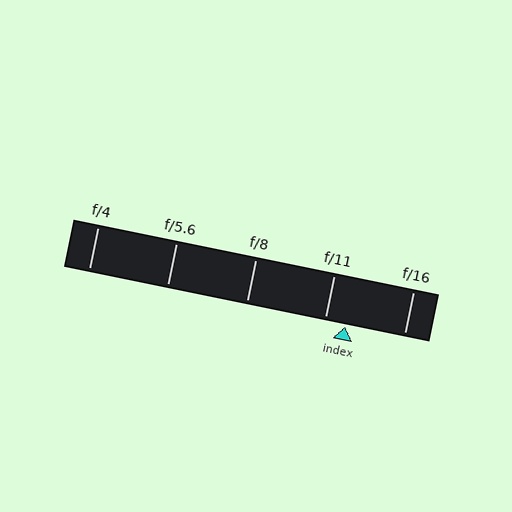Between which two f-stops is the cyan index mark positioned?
The index mark is between f/11 and f/16.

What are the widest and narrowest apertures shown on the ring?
The widest aperture shown is f/4 and the narrowest is f/16.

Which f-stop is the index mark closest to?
The index mark is closest to f/11.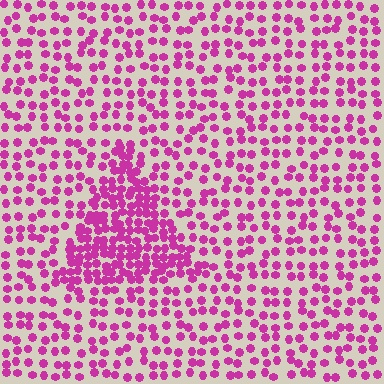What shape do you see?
I see a triangle.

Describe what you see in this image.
The image contains small magenta elements arranged at two different densities. A triangle-shaped region is visible where the elements are more densely packed than the surrounding area.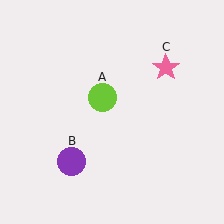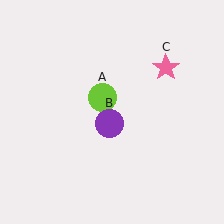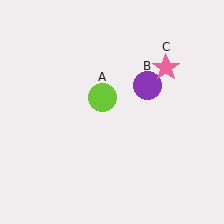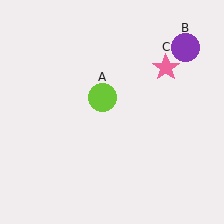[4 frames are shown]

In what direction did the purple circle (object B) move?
The purple circle (object B) moved up and to the right.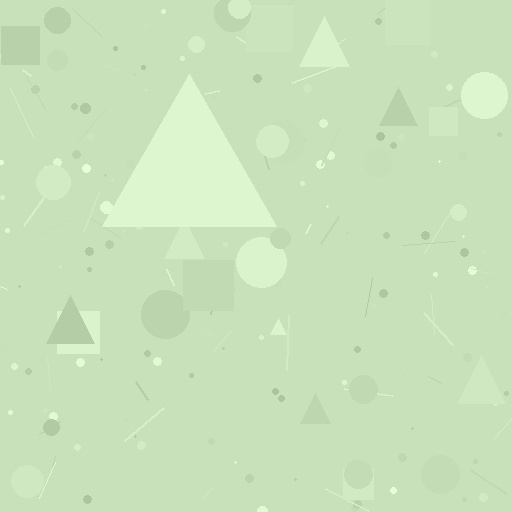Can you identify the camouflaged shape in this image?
The camouflaged shape is a triangle.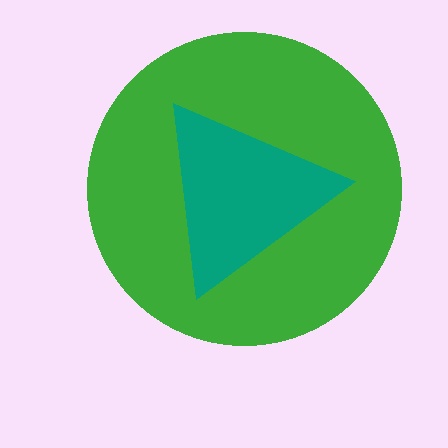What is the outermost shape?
The green circle.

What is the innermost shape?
The teal triangle.